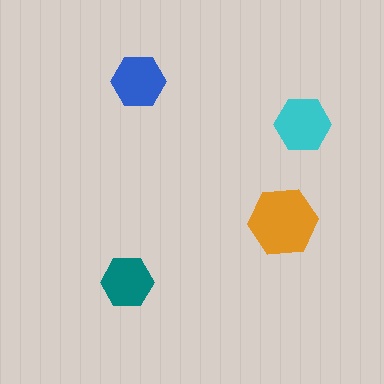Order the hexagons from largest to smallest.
the orange one, the cyan one, the blue one, the teal one.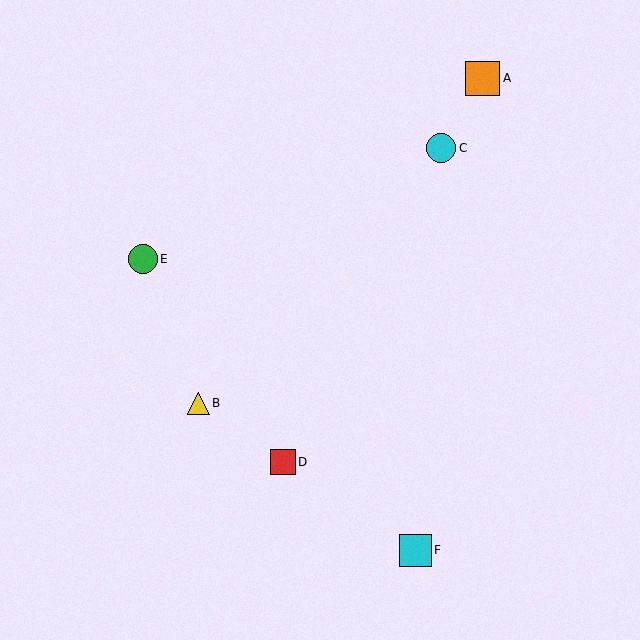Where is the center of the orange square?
The center of the orange square is at (482, 78).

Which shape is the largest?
The orange square (labeled A) is the largest.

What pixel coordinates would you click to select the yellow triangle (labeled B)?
Click at (198, 403) to select the yellow triangle B.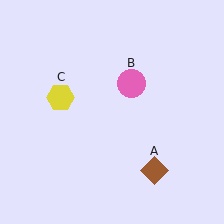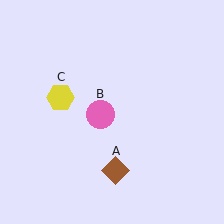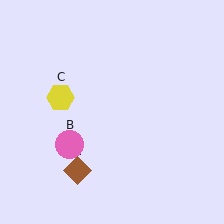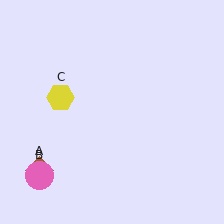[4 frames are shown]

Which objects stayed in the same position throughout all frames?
Yellow hexagon (object C) remained stationary.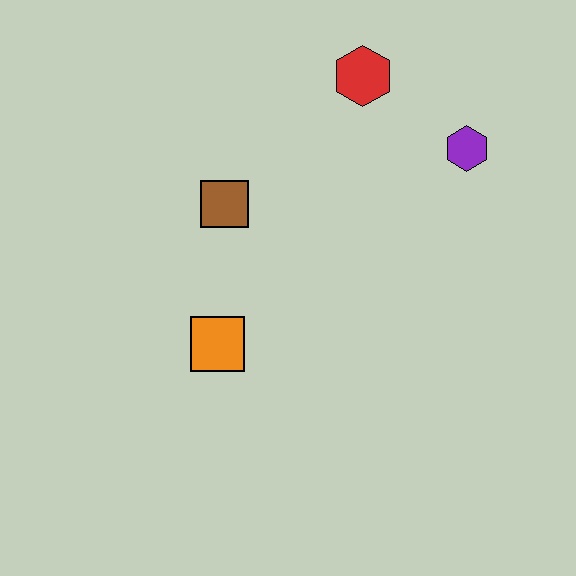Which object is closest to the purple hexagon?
The red hexagon is closest to the purple hexagon.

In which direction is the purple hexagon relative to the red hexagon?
The purple hexagon is to the right of the red hexagon.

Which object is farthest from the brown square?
The purple hexagon is farthest from the brown square.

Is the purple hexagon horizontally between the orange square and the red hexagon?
No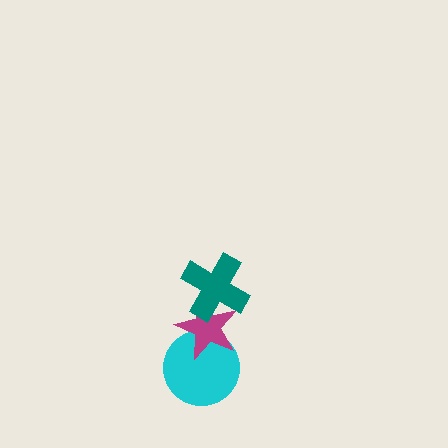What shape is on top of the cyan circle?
The magenta star is on top of the cyan circle.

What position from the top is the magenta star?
The magenta star is 2nd from the top.